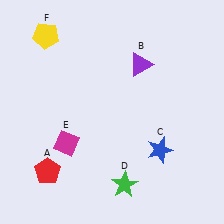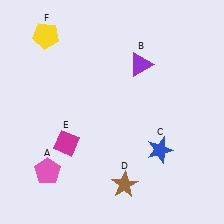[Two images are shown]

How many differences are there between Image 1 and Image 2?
There are 2 differences between the two images.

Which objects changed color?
A changed from red to pink. D changed from green to brown.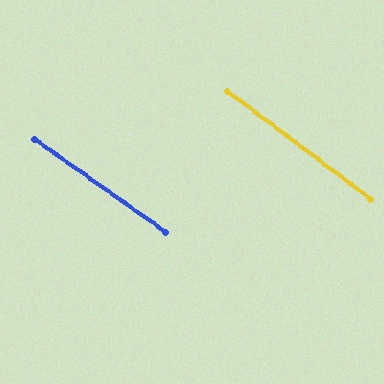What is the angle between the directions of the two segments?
Approximately 1 degree.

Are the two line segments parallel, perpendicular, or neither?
Parallel — their directions differ by only 1.4°.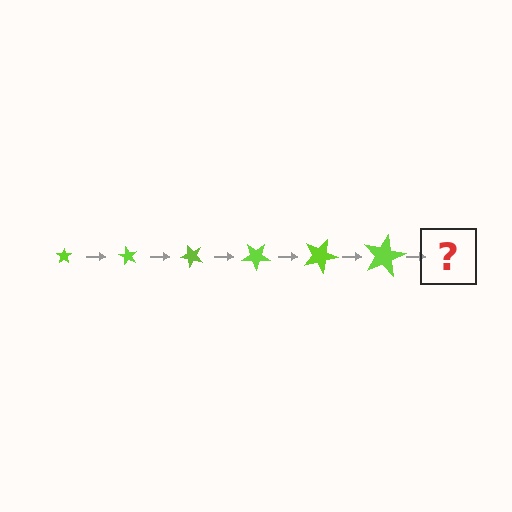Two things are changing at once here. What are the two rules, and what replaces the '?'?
The two rules are that the star grows larger each step and it rotates 60 degrees each step. The '?' should be a star, larger than the previous one and rotated 360 degrees from the start.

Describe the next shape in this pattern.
It should be a star, larger than the previous one and rotated 360 degrees from the start.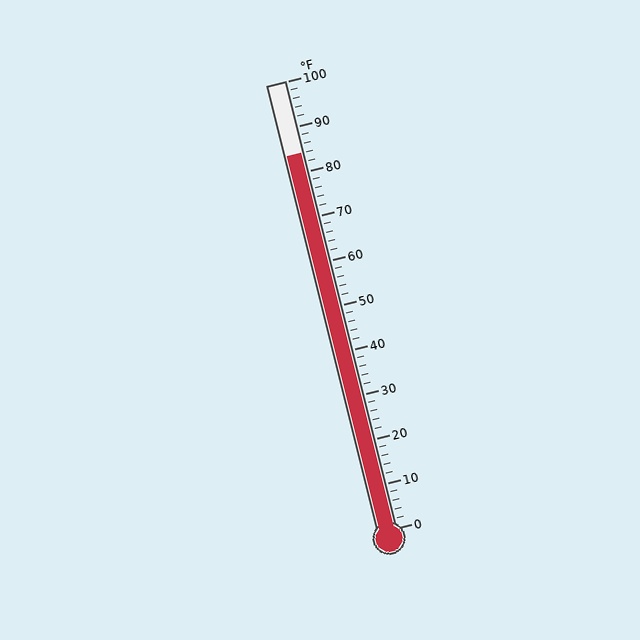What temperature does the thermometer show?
The thermometer shows approximately 84°F.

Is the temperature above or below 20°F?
The temperature is above 20°F.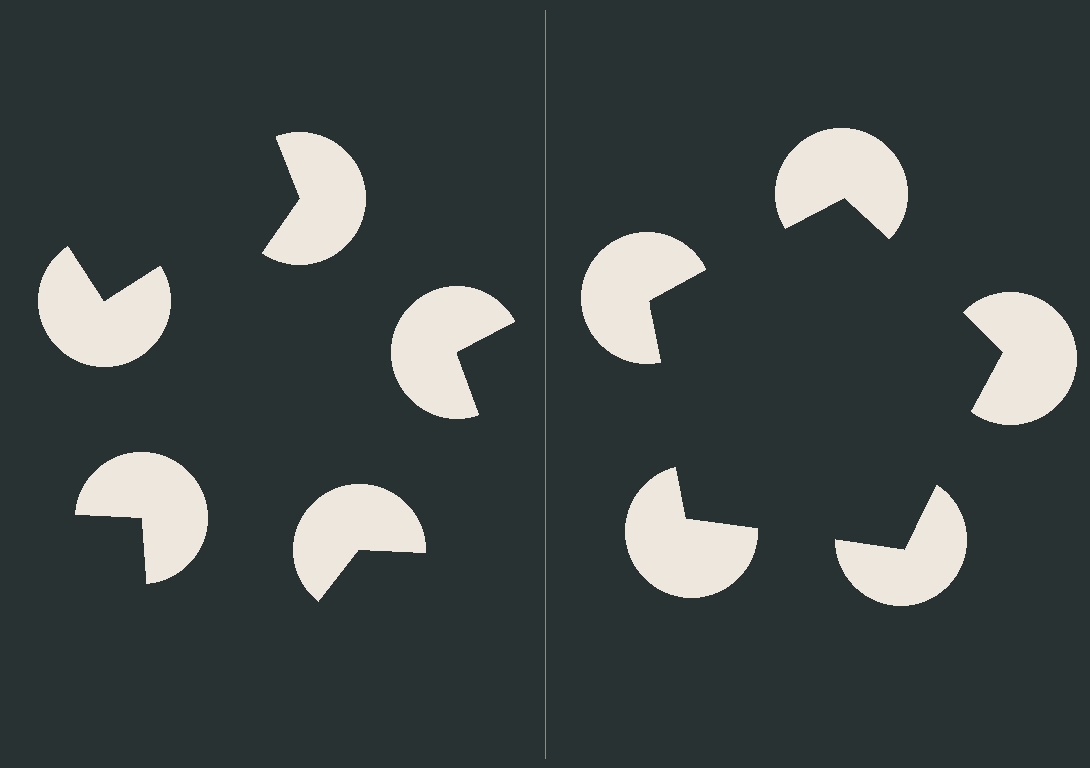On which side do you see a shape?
An illusory pentagon appears on the right side. On the left side the wedge cuts are rotated, so no coherent shape forms.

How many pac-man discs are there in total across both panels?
10 — 5 on each side.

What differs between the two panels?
The pac-man discs are positioned identically on both sides; only the wedge orientations differ. On the right they align to a pentagon; on the left they are misaligned.